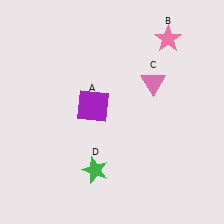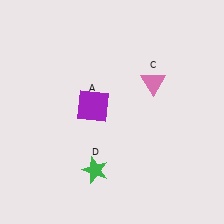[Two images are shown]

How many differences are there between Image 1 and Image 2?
There is 1 difference between the two images.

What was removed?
The pink star (B) was removed in Image 2.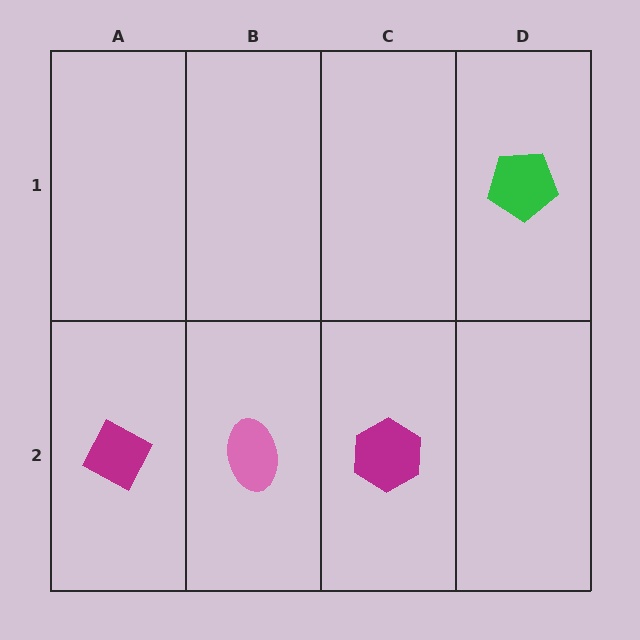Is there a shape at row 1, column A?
No, that cell is empty.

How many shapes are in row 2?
3 shapes.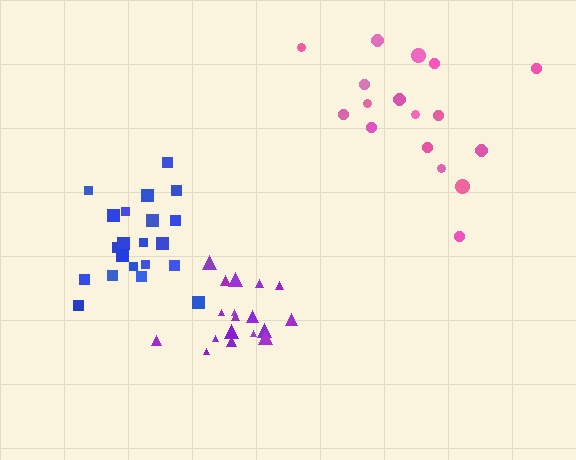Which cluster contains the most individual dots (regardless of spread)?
Blue (21).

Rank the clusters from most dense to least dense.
purple, blue, pink.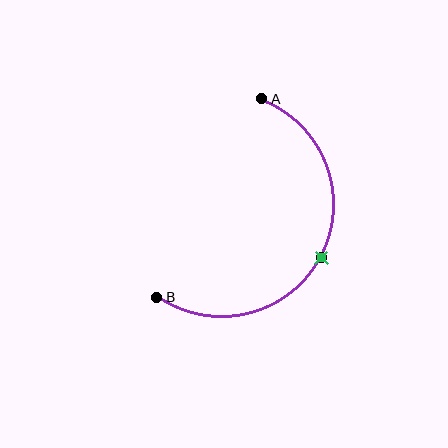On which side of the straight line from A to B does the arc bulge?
The arc bulges to the right of the straight line connecting A and B.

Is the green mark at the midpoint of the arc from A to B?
Yes. The green mark lies on the arc at equal arc-length from both A and B — it is the arc midpoint.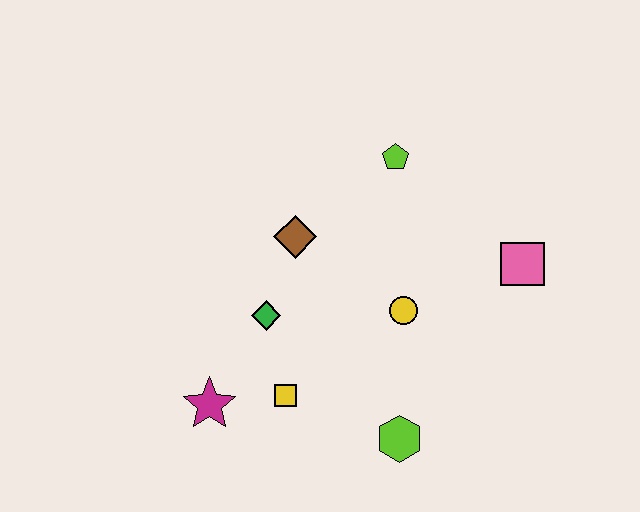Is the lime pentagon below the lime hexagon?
No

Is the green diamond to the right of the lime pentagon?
No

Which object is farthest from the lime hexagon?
The lime pentagon is farthest from the lime hexagon.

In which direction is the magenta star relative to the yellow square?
The magenta star is to the left of the yellow square.